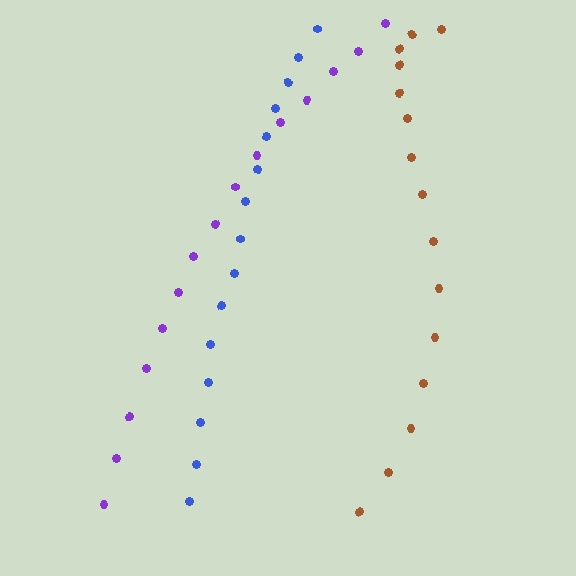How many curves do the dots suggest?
There are 3 distinct paths.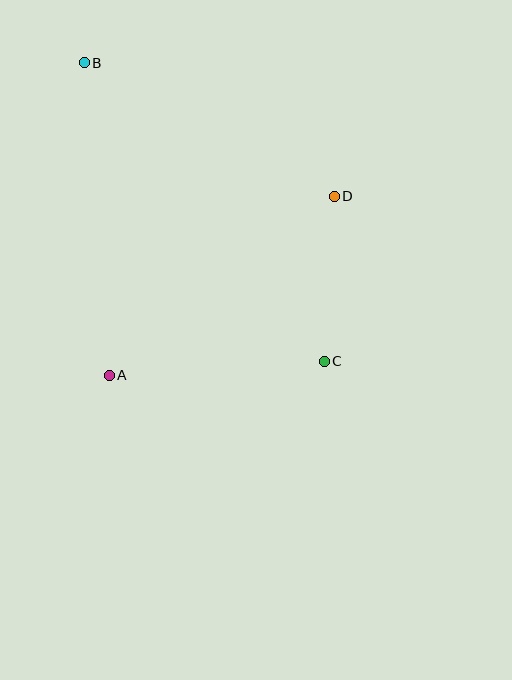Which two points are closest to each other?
Points C and D are closest to each other.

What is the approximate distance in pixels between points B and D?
The distance between B and D is approximately 283 pixels.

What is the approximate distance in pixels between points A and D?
The distance between A and D is approximately 287 pixels.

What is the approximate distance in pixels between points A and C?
The distance between A and C is approximately 215 pixels.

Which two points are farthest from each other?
Points B and C are farthest from each other.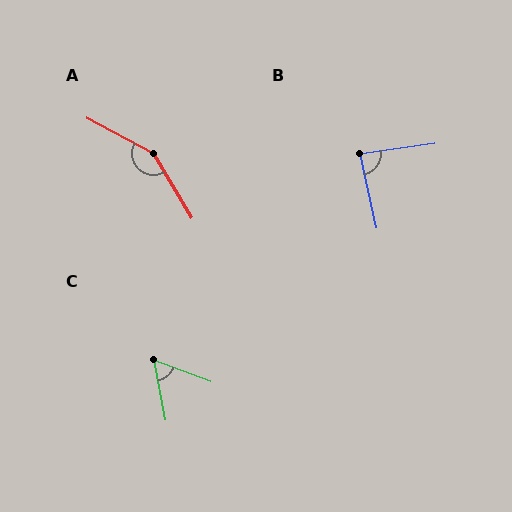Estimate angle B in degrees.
Approximately 86 degrees.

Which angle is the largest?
A, at approximately 149 degrees.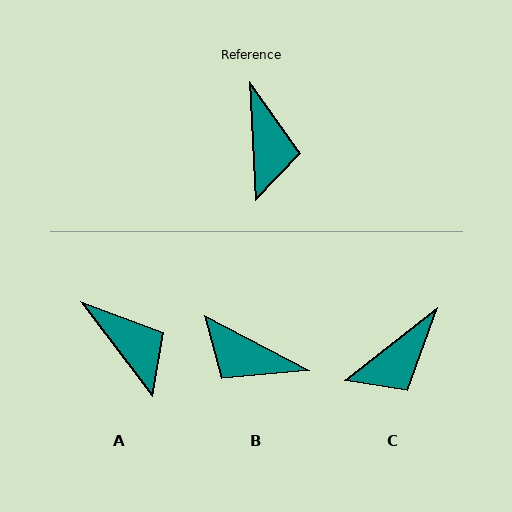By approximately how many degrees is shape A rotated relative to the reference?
Approximately 34 degrees counter-clockwise.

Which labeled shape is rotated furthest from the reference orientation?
B, about 121 degrees away.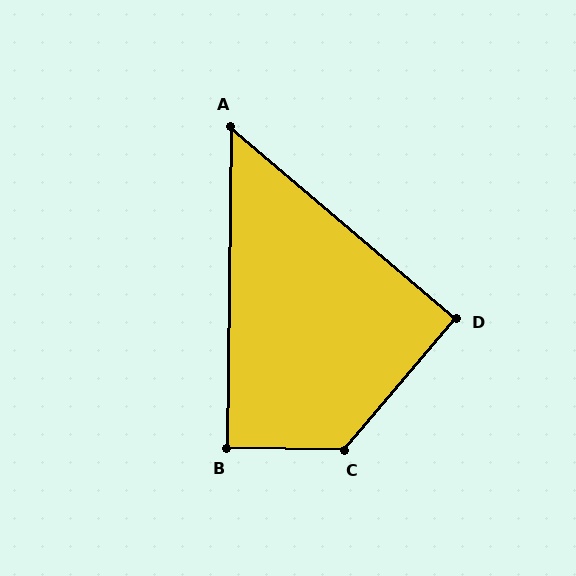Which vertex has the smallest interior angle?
A, at approximately 50 degrees.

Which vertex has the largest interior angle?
C, at approximately 130 degrees.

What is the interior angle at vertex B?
Approximately 90 degrees (approximately right).